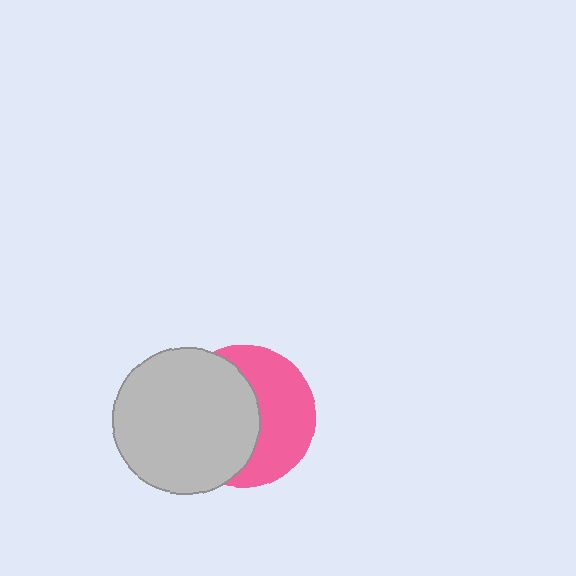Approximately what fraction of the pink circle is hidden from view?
Roughly 53% of the pink circle is hidden behind the light gray circle.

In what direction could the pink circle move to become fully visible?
The pink circle could move right. That would shift it out from behind the light gray circle entirely.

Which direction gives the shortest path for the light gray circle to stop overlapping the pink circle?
Moving left gives the shortest separation.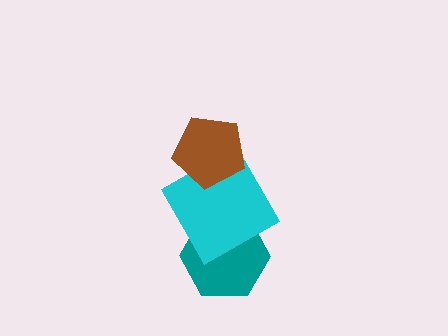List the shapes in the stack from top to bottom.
From top to bottom: the brown pentagon, the cyan square, the teal hexagon.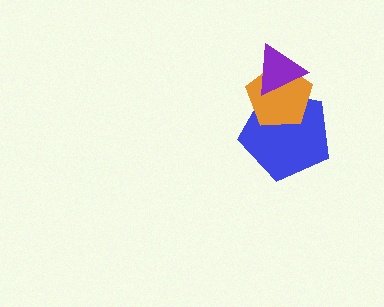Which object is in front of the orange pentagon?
The purple triangle is in front of the orange pentagon.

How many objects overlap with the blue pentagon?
2 objects overlap with the blue pentagon.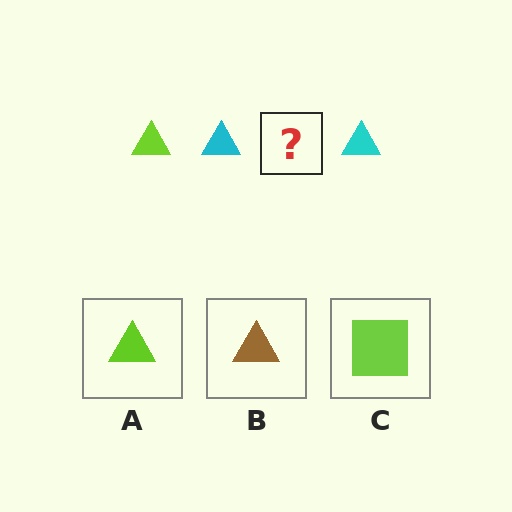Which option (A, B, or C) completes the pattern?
A.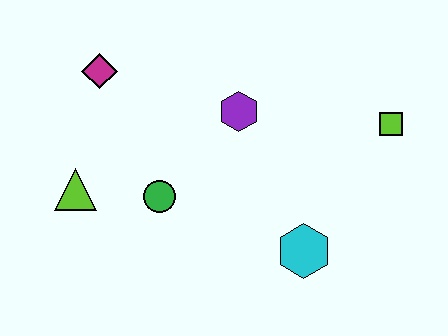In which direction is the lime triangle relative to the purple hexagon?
The lime triangle is to the left of the purple hexagon.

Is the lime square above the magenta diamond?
No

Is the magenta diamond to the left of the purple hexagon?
Yes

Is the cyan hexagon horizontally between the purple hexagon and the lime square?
Yes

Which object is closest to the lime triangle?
The green circle is closest to the lime triangle.